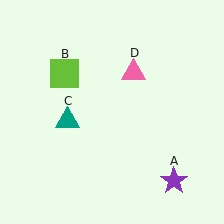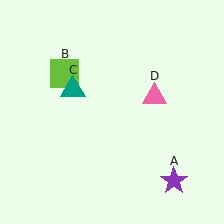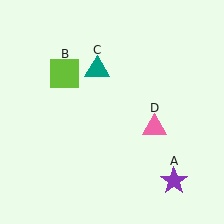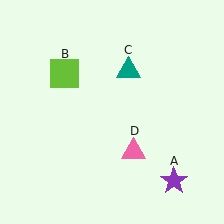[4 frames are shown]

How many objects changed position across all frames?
2 objects changed position: teal triangle (object C), pink triangle (object D).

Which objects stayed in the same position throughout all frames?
Purple star (object A) and lime square (object B) remained stationary.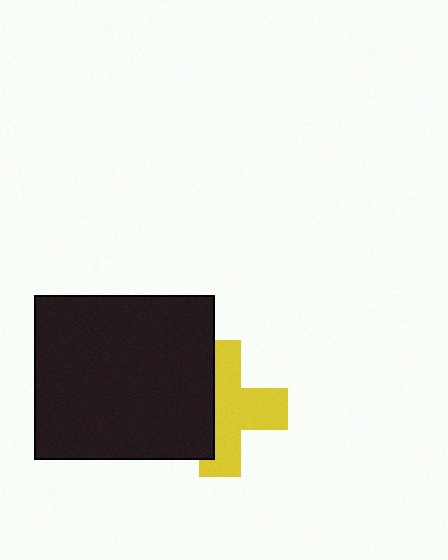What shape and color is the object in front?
The object in front is a black rectangle.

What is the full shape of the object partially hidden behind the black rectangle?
The partially hidden object is a yellow cross.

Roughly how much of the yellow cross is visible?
About half of it is visible (roughly 60%).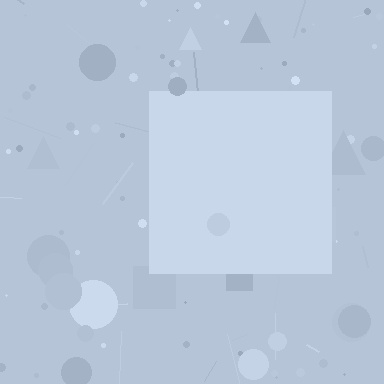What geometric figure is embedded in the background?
A square is embedded in the background.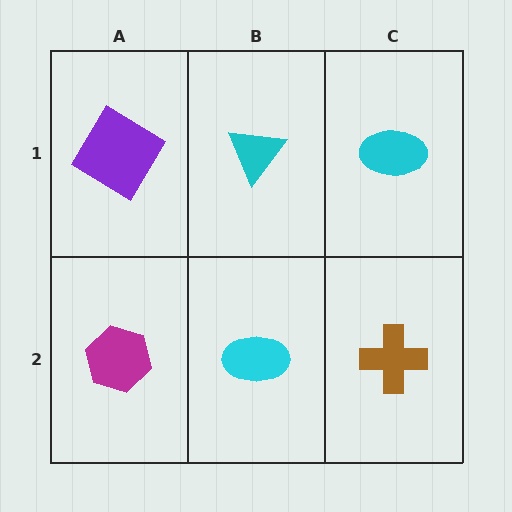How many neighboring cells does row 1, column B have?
3.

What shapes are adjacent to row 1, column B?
A cyan ellipse (row 2, column B), a purple diamond (row 1, column A), a cyan ellipse (row 1, column C).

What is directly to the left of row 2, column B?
A magenta hexagon.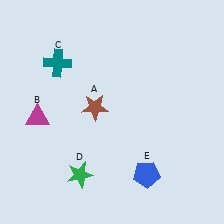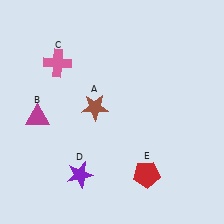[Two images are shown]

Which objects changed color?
C changed from teal to pink. D changed from green to purple. E changed from blue to red.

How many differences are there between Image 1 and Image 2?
There are 3 differences between the two images.